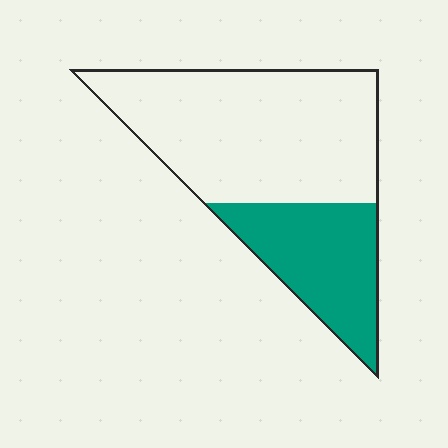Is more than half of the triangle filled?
No.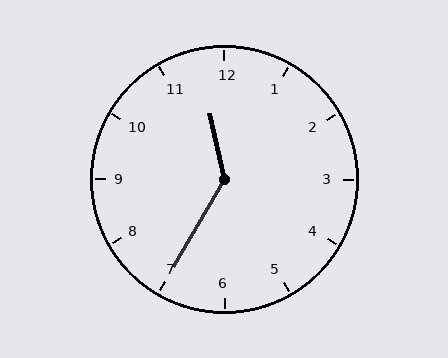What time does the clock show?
11:35.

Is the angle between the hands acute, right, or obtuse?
It is obtuse.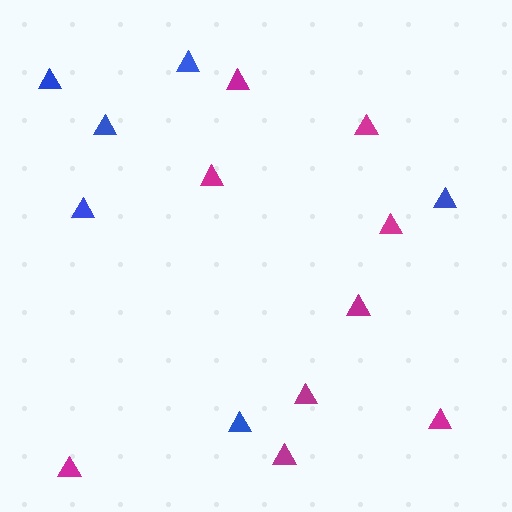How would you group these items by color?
There are 2 groups: one group of blue triangles (6) and one group of magenta triangles (9).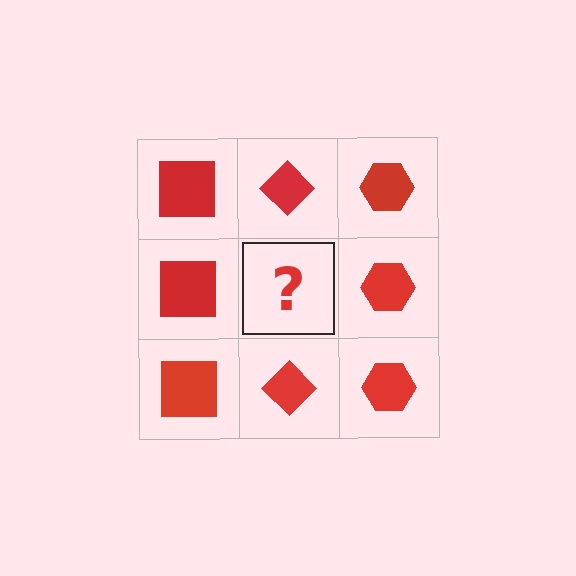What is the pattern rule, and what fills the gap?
The rule is that each column has a consistent shape. The gap should be filled with a red diamond.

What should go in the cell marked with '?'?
The missing cell should contain a red diamond.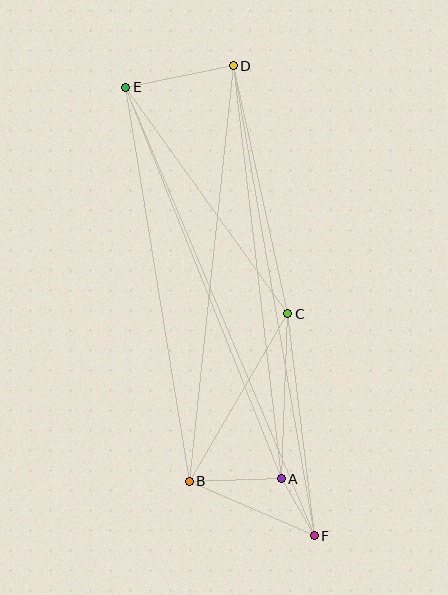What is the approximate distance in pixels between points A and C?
The distance between A and C is approximately 165 pixels.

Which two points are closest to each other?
Points A and F are closest to each other.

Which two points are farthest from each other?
Points E and F are farthest from each other.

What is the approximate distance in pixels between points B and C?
The distance between B and C is approximately 195 pixels.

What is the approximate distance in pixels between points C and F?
The distance between C and F is approximately 224 pixels.